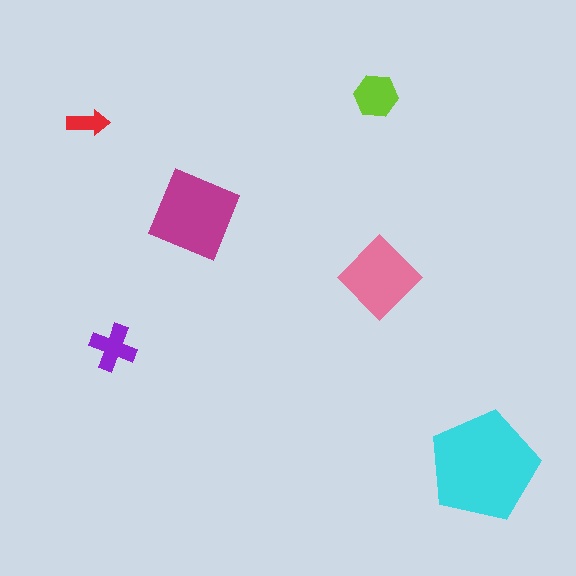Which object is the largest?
The cyan pentagon.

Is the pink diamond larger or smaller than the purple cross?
Larger.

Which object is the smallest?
The red arrow.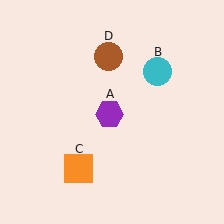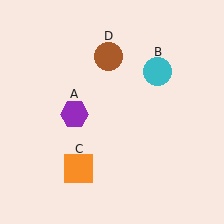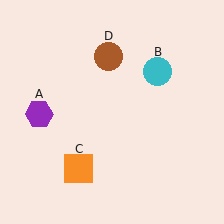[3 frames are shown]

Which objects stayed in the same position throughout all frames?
Cyan circle (object B) and orange square (object C) and brown circle (object D) remained stationary.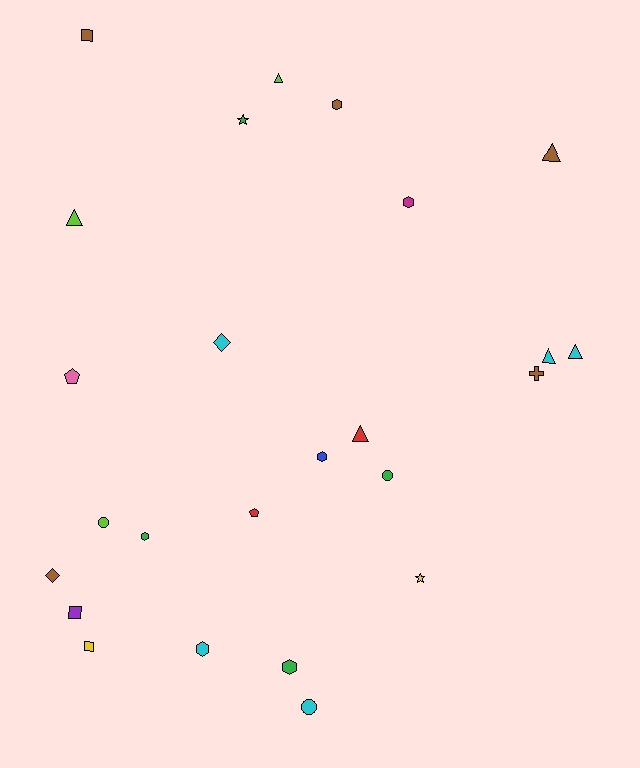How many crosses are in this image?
There is 1 cross.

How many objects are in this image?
There are 25 objects.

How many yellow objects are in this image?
There are 2 yellow objects.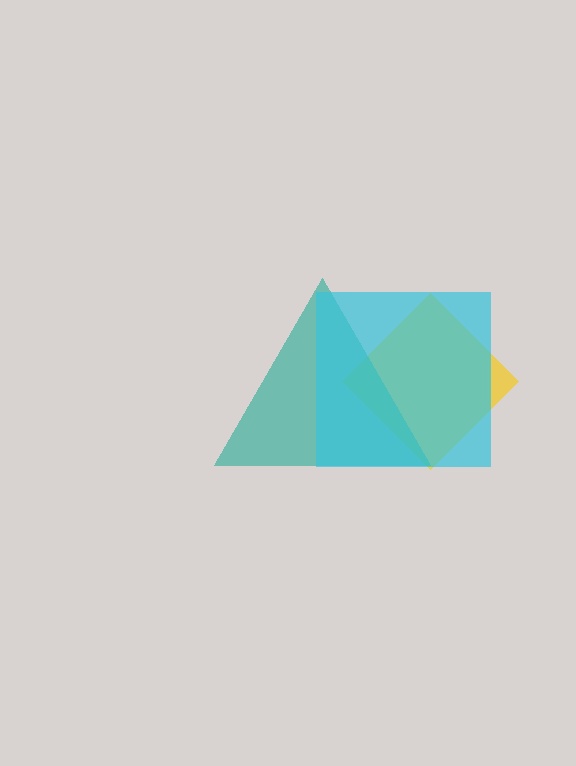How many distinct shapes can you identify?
There are 3 distinct shapes: a yellow diamond, a teal triangle, a cyan square.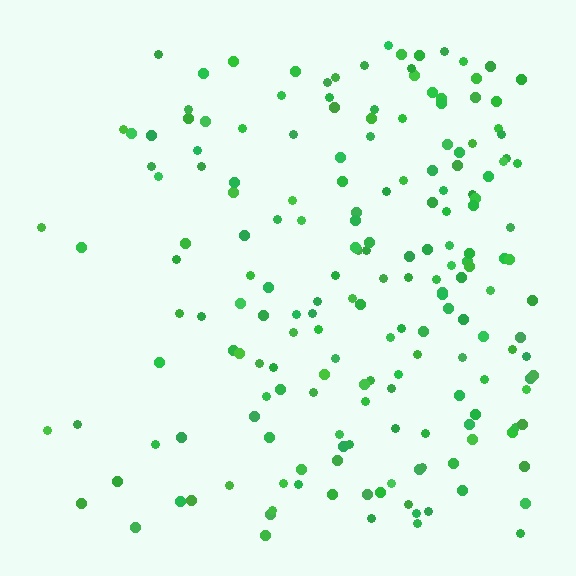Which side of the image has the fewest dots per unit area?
The left.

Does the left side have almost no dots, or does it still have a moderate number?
Still a moderate number, just noticeably fewer than the right.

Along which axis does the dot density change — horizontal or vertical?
Horizontal.